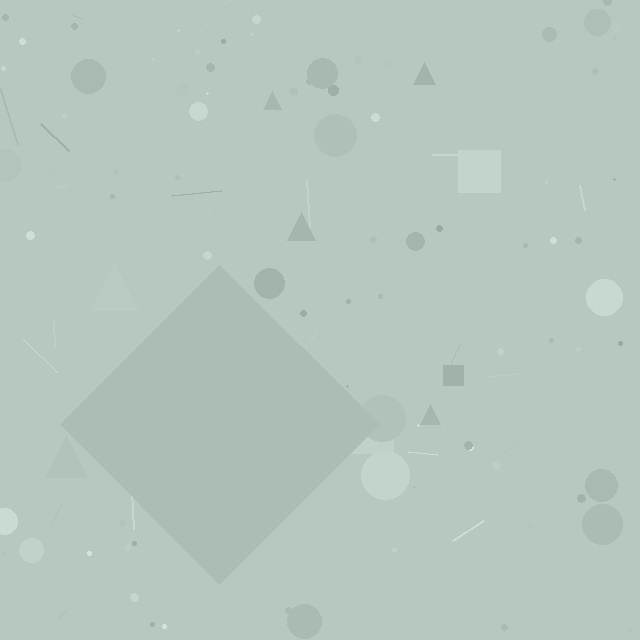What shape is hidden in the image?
A diamond is hidden in the image.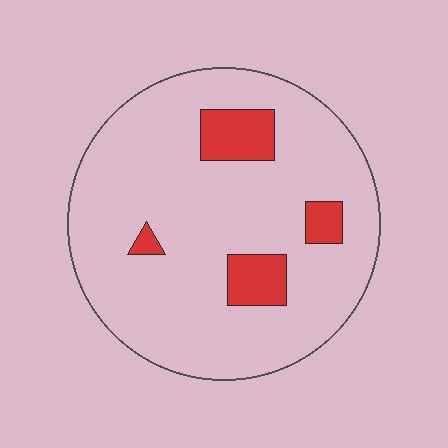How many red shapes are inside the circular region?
4.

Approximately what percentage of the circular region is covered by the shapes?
Approximately 10%.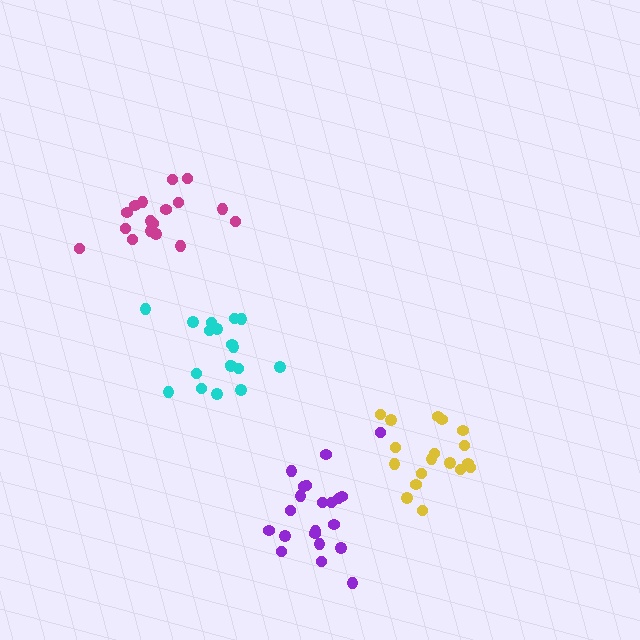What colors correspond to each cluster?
The clusters are colored: yellow, cyan, magenta, purple.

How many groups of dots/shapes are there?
There are 4 groups.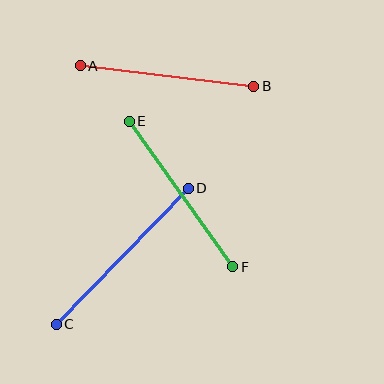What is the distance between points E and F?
The distance is approximately 178 pixels.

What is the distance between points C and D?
The distance is approximately 190 pixels.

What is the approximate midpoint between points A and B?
The midpoint is at approximately (167, 76) pixels.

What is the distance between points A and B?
The distance is approximately 175 pixels.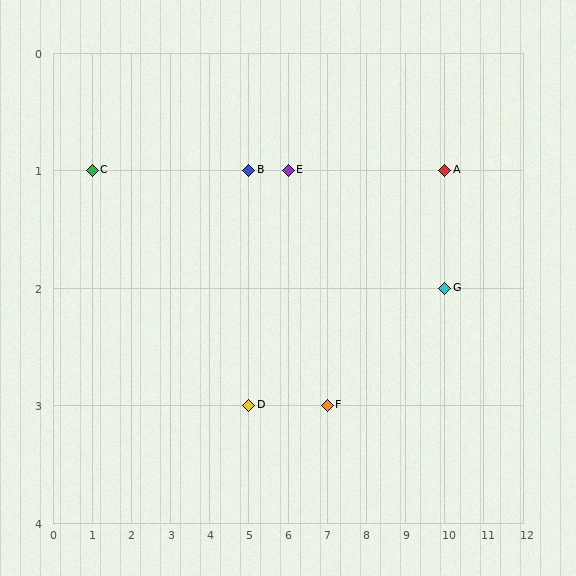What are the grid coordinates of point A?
Point A is at grid coordinates (10, 1).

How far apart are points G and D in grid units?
Points G and D are 5 columns and 1 row apart (about 5.1 grid units diagonally).